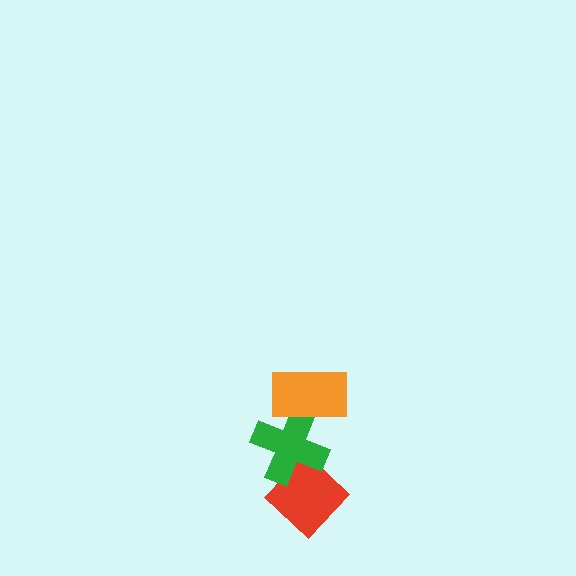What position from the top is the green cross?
The green cross is 2nd from the top.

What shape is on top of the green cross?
The orange rectangle is on top of the green cross.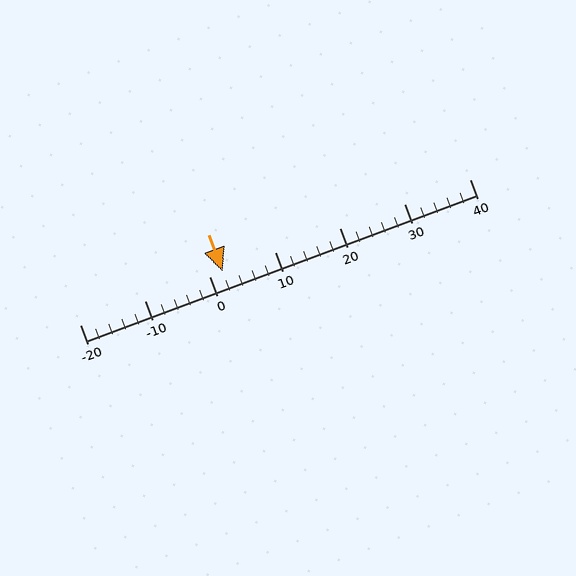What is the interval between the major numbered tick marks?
The major tick marks are spaced 10 units apart.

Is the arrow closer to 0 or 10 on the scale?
The arrow is closer to 0.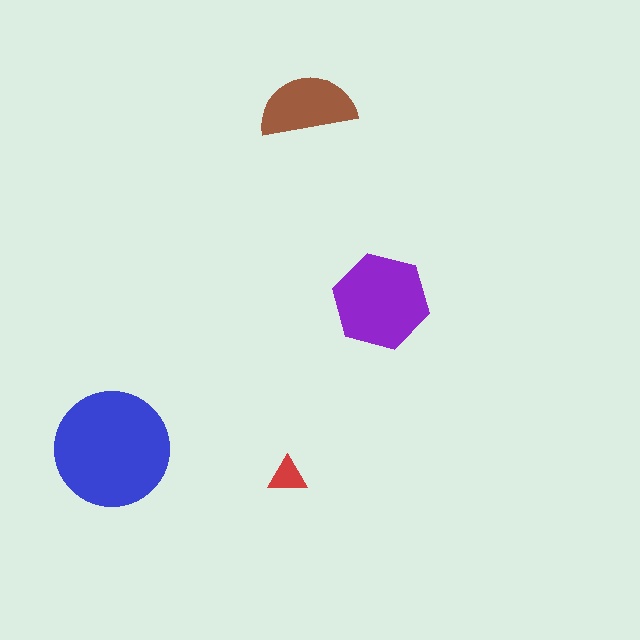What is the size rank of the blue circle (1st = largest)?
1st.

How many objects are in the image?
There are 4 objects in the image.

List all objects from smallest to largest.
The red triangle, the brown semicircle, the purple hexagon, the blue circle.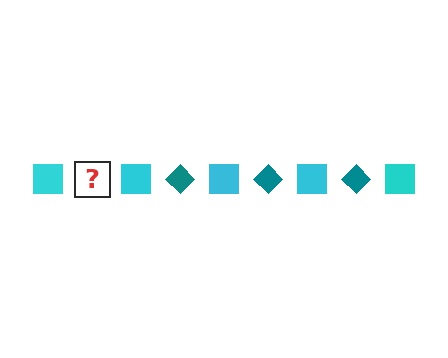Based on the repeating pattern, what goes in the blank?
The blank should be a teal diamond.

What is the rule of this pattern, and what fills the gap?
The rule is that the pattern alternates between cyan square and teal diamond. The gap should be filled with a teal diamond.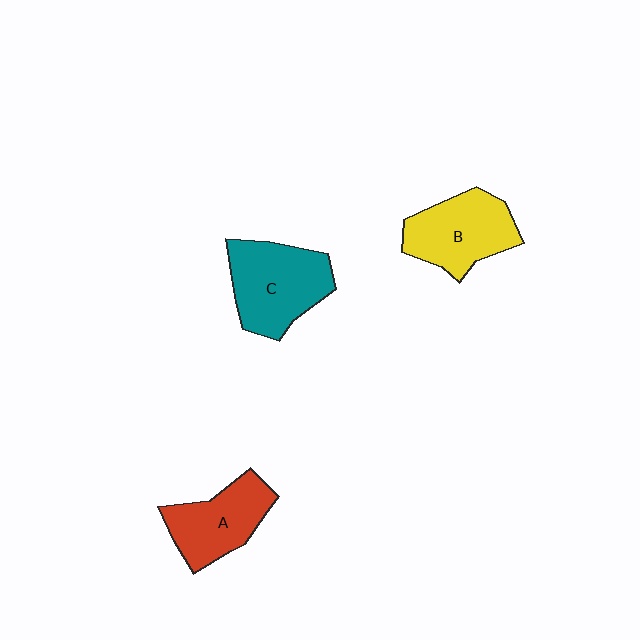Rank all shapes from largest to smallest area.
From largest to smallest: C (teal), B (yellow), A (red).